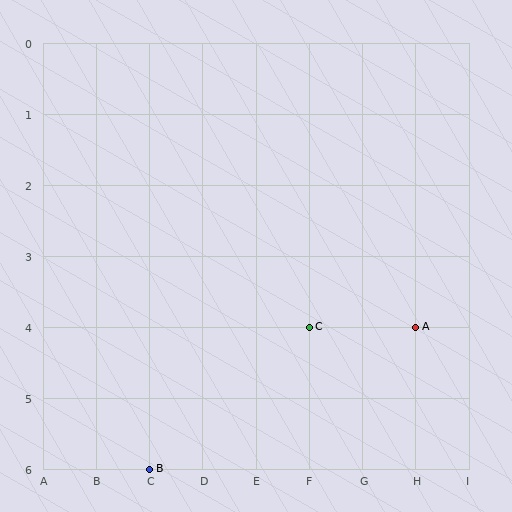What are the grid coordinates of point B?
Point B is at grid coordinates (C, 6).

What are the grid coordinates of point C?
Point C is at grid coordinates (F, 4).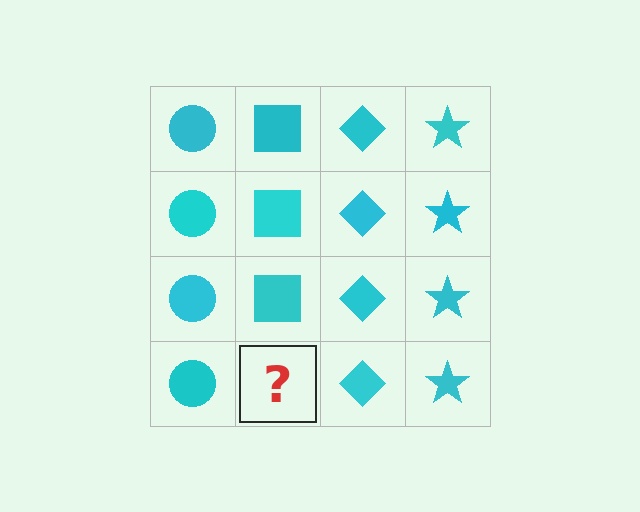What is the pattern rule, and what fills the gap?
The rule is that each column has a consistent shape. The gap should be filled with a cyan square.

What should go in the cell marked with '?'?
The missing cell should contain a cyan square.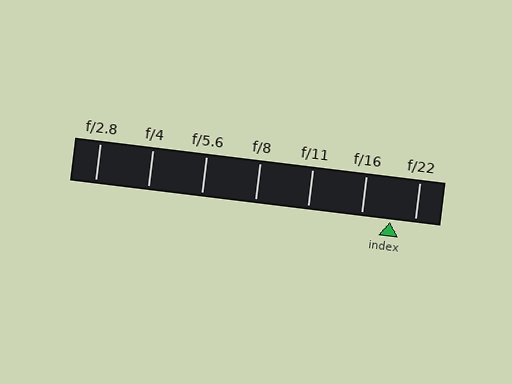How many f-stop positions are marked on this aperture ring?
There are 7 f-stop positions marked.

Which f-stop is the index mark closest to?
The index mark is closest to f/22.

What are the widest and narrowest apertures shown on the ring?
The widest aperture shown is f/2.8 and the narrowest is f/22.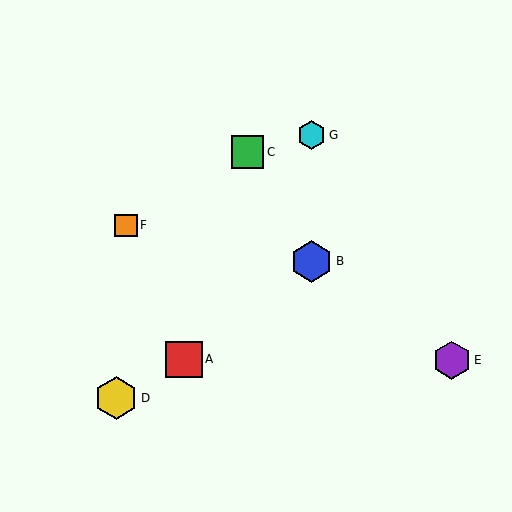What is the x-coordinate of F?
Object F is at x≈126.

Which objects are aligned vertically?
Objects B, G are aligned vertically.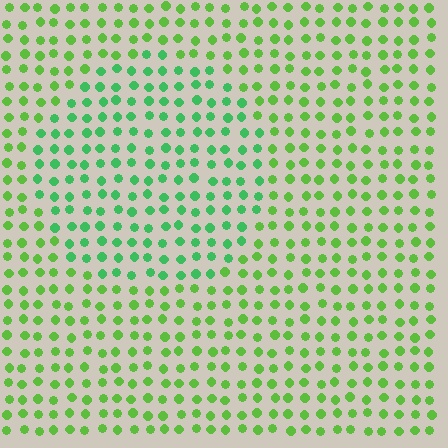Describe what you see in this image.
The image is filled with small lime elements in a uniform arrangement. A circle-shaped region is visible where the elements are tinted to a slightly different hue, forming a subtle color boundary.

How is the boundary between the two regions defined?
The boundary is defined purely by a slight shift in hue (about 31 degrees). Spacing, size, and orientation are identical on both sides.